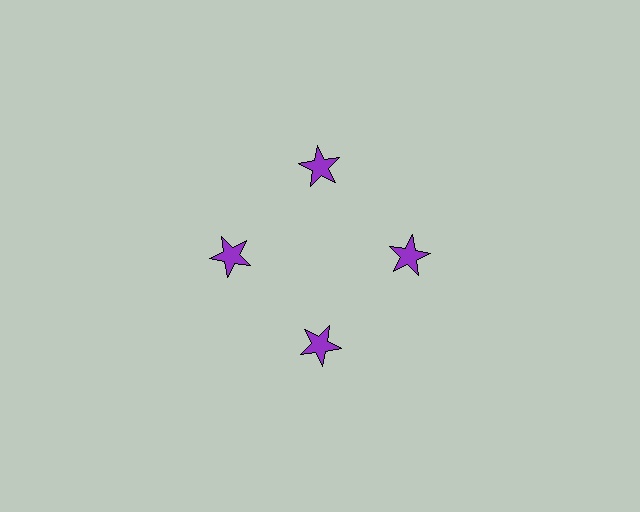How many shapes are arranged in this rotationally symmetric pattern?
There are 4 shapes, arranged in 4 groups of 1.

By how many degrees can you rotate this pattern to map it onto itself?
The pattern maps onto itself every 90 degrees of rotation.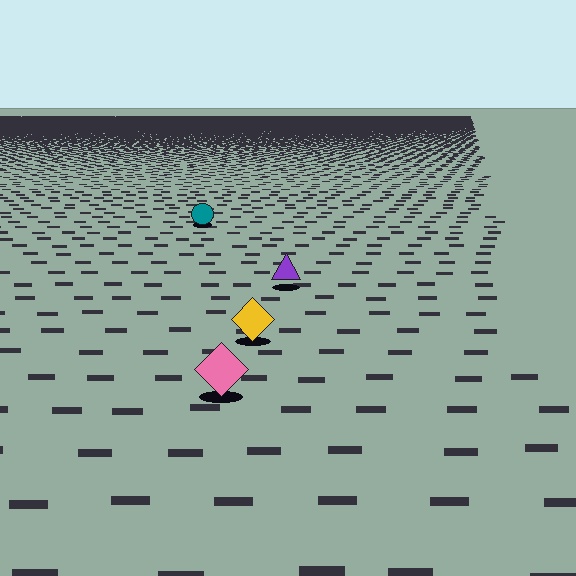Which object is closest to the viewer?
The pink diamond is closest. The texture marks near it are larger and more spread out.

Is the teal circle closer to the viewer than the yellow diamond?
No. The yellow diamond is closer — you can tell from the texture gradient: the ground texture is coarser near it.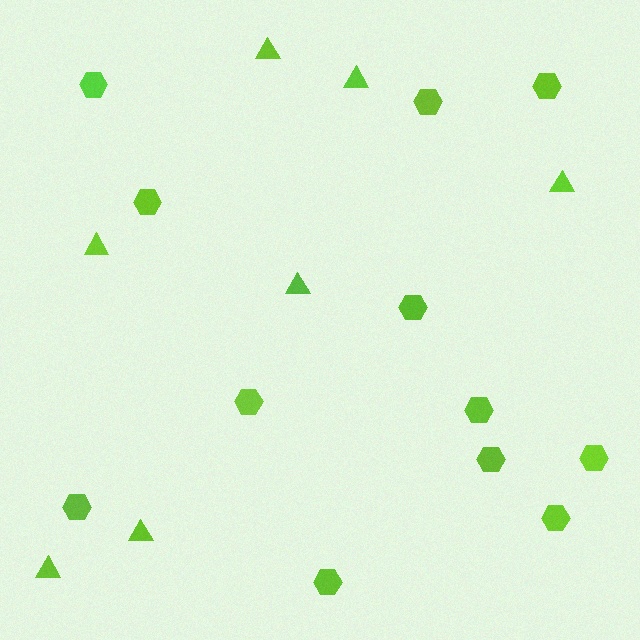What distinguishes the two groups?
There are 2 groups: one group of triangles (7) and one group of hexagons (12).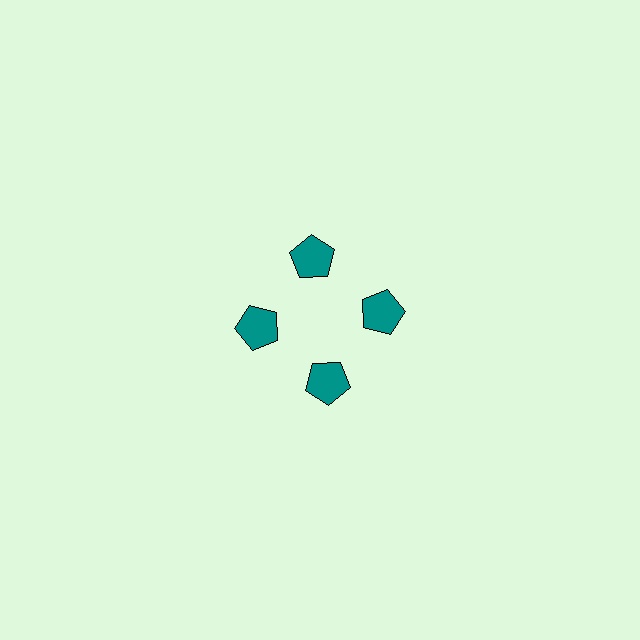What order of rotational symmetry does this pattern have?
This pattern has 4-fold rotational symmetry.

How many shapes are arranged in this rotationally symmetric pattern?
There are 4 shapes, arranged in 4 groups of 1.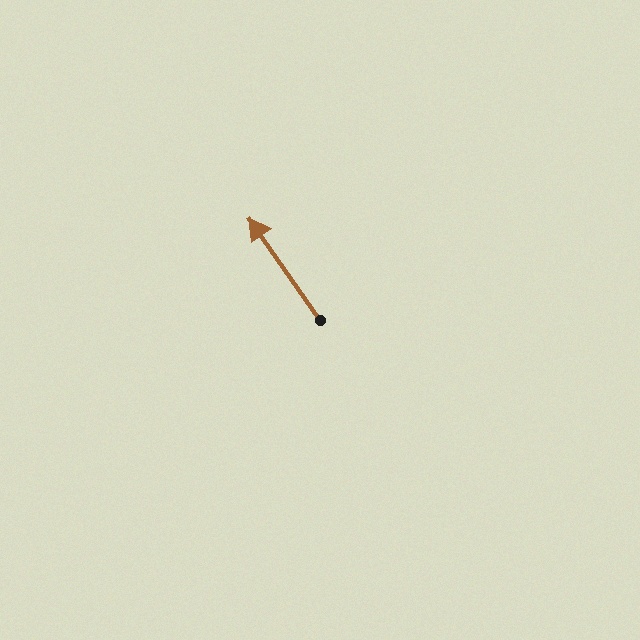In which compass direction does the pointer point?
Northwest.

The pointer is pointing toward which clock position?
Roughly 11 o'clock.